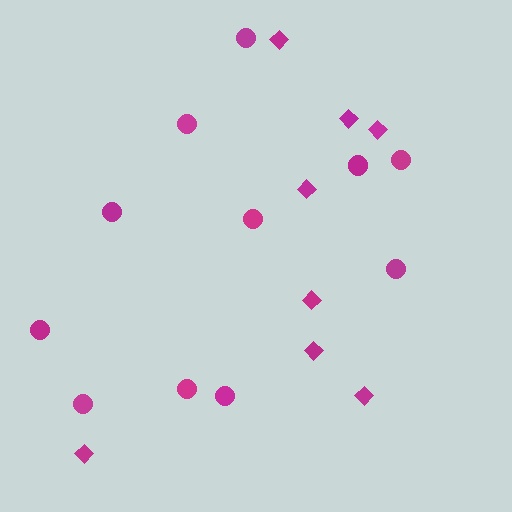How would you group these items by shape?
There are 2 groups: one group of circles (11) and one group of diamonds (8).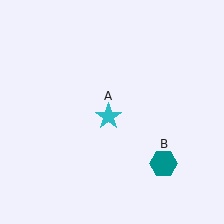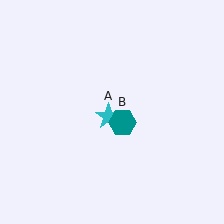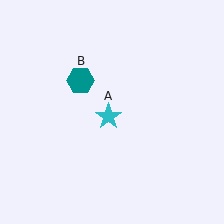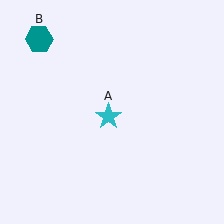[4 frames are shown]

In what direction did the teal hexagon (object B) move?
The teal hexagon (object B) moved up and to the left.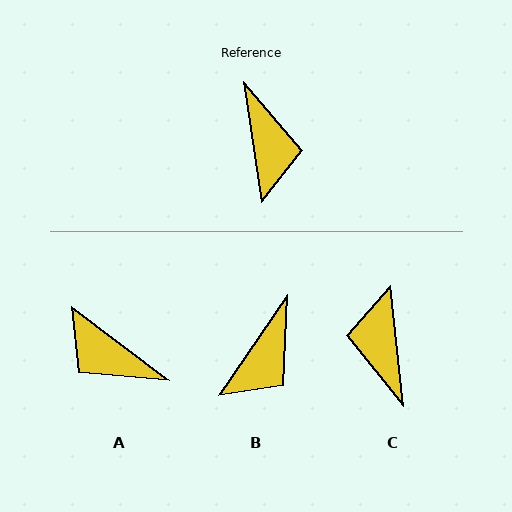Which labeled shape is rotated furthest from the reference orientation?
C, about 178 degrees away.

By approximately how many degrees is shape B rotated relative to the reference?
Approximately 43 degrees clockwise.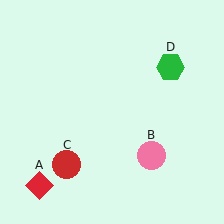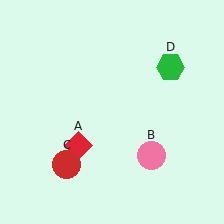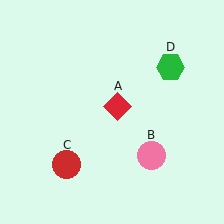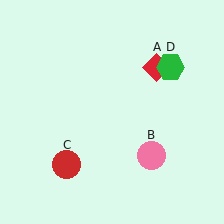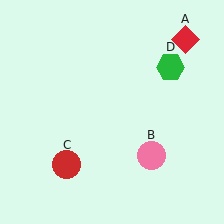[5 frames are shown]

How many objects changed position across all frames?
1 object changed position: red diamond (object A).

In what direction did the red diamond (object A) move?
The red diamond (object A) moved up and to the right.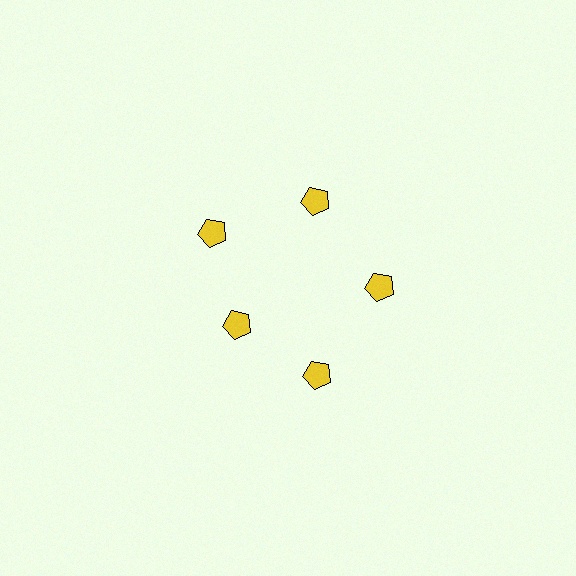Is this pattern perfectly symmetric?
No. The 5 yellow pentagons are arranged in a ring, but one element near the 8 o'clock position is pulled inward toward the center, breaking the 5-fold rotational symmetry.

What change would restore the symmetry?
The symmetry would be restored by moving it outward, back onto the ring so that all 5 pentagons sit at equal angles and equal distance from the center.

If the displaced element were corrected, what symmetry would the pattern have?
It would have 5-fold rotational symmetry — the pattern would map onto itself every 72 degrees.